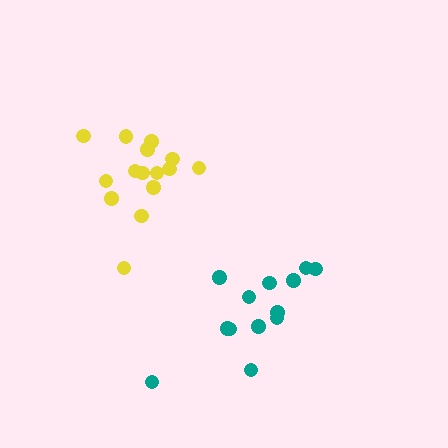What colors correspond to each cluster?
The clusters are colored: yellow, teal.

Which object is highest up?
The yellow cluster is topmost.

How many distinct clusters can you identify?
There are 2 distinct clusters.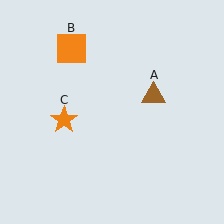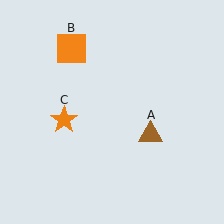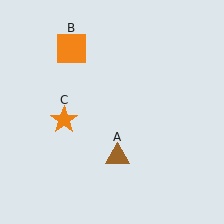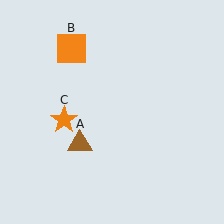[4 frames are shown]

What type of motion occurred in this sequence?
The brown triangle (object A) rotated clockwise around the center of the scene.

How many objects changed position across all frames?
1 object changed position: brown triangle (object A).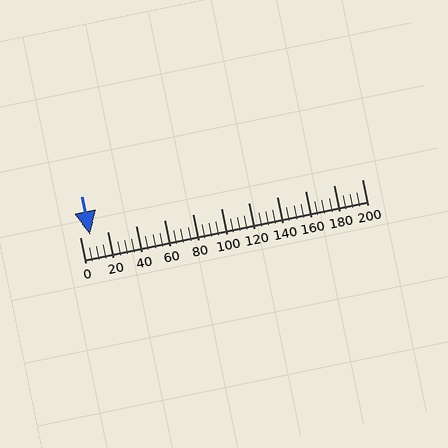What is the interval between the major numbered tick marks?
The major tick marks are spaced 20 units apart.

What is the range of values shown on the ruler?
The ruler shows values from 0 to 200.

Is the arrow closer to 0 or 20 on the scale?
The arrow is closer to 0.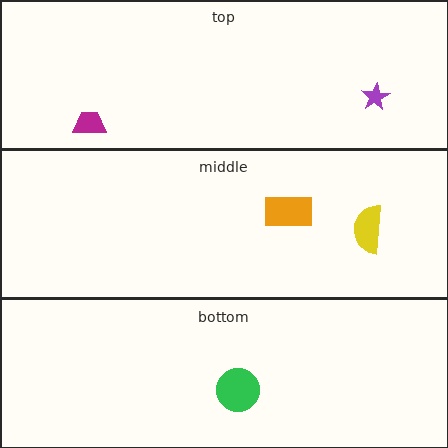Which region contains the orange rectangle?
The middle region.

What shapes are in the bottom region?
The green circle.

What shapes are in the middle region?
The orange rectangle, the yellow semicircle.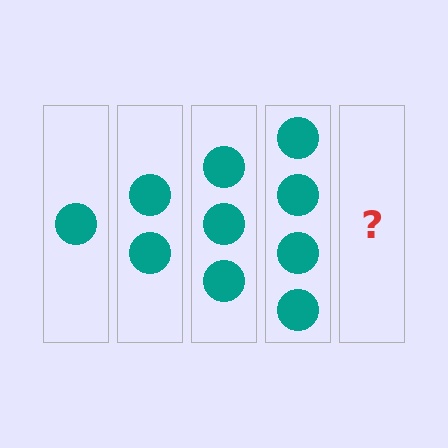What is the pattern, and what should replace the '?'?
The pattern is that each step adds one more circle. The '?' should be 5 circles.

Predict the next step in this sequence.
The next step is 5 circles.